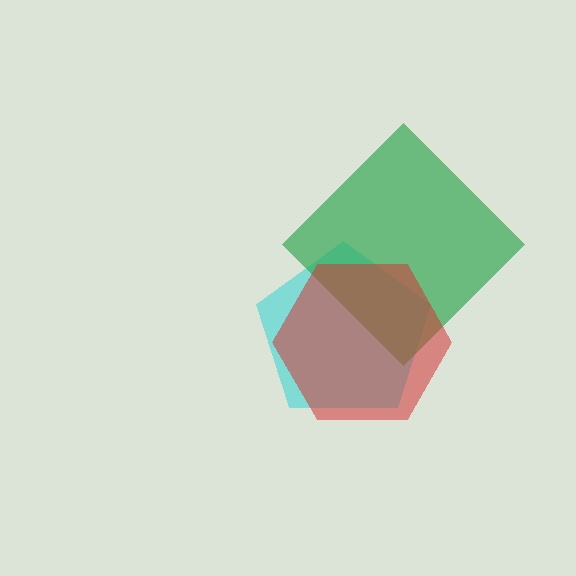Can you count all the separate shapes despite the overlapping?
Yes, there are 3 separate shapes.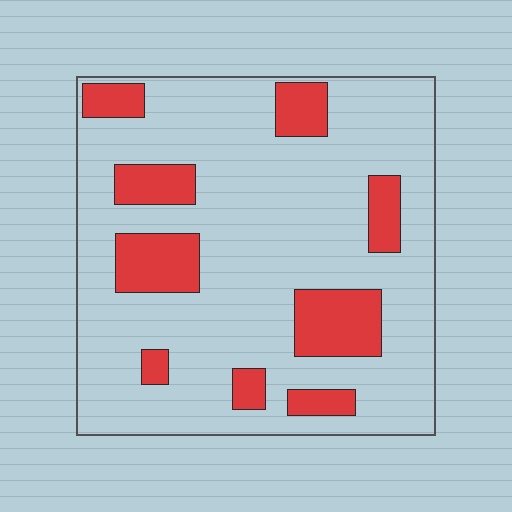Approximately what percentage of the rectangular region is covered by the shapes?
Approximately 20%.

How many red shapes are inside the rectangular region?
9.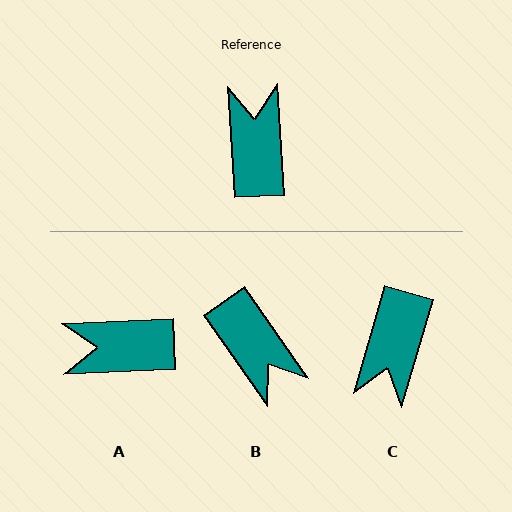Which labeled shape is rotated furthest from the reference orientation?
C, about 160 degrees away.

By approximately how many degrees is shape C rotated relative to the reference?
Approximately 160 degrees counter-clockwise.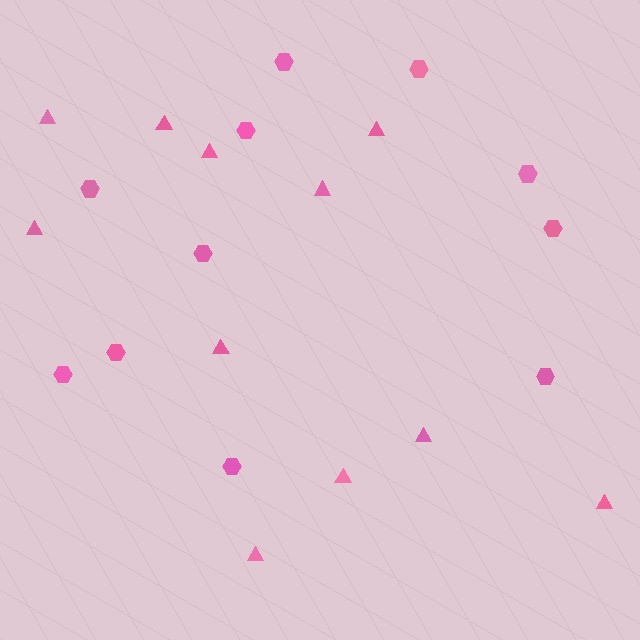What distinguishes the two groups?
There are 2 groups: one group of hexagons (11) and one group of triangles (11).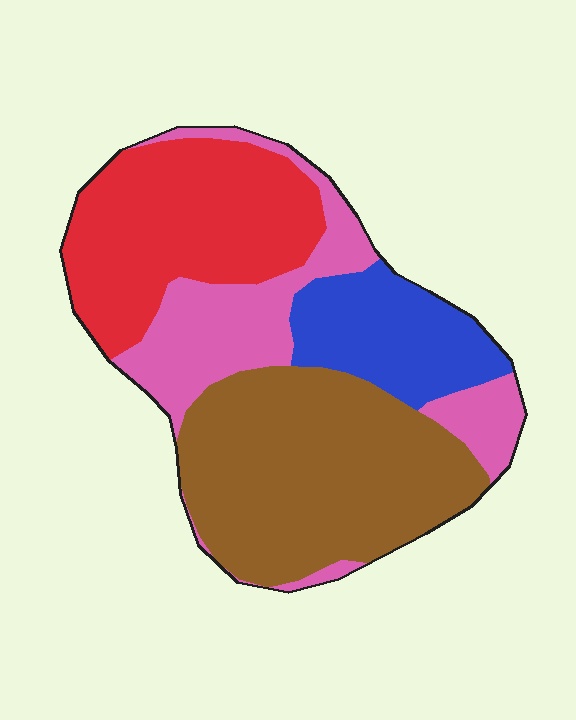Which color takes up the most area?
Brown, at roughly 35%.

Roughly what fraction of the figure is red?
Red covers 27% of the figure.